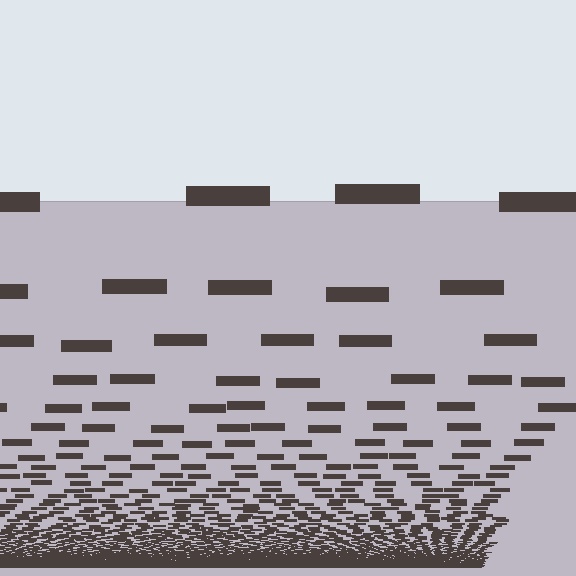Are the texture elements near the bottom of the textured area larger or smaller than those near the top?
Smaller. The gradient is inverted — elements near the bottom are smaller and denser.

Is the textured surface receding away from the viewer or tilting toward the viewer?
The surface appears to tilt toward the viewer. Texture elements get larger and sparser toward the top.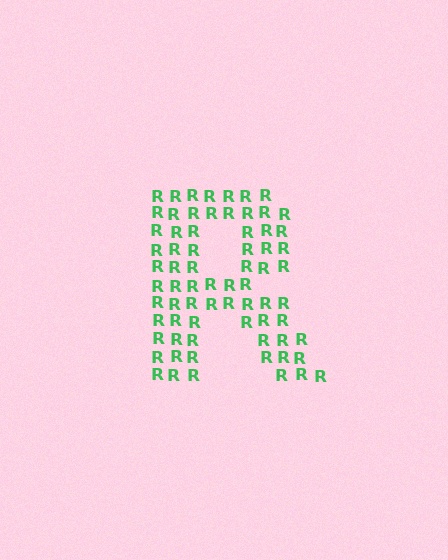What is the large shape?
The large shape is the letter R.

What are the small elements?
The small elements are letter R's.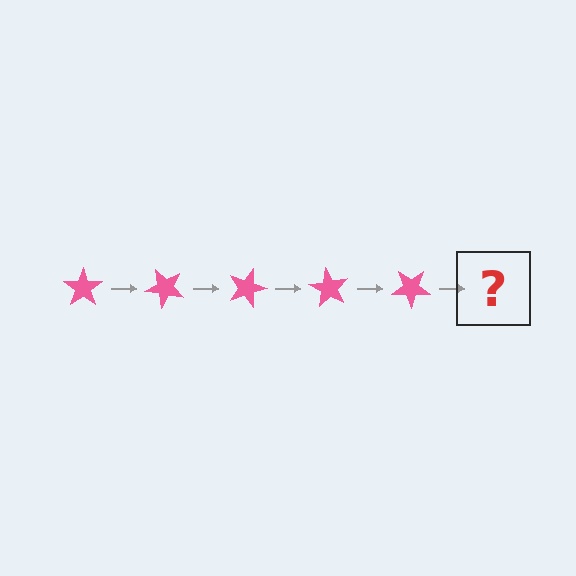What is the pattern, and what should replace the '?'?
The pattern is that the star rotates 45 degrees each step. The '?' should be a pink star rotated 225 degrees.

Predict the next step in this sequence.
The next step is a pink star rotated 225 degrees.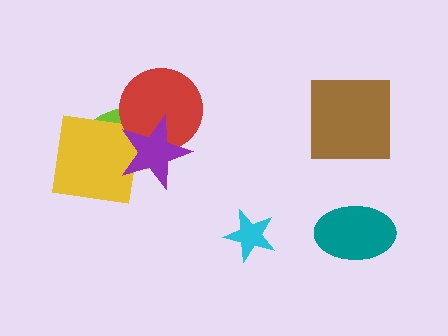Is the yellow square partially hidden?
Yes, it is partially covered by another shape.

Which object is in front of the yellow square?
The purple star is in front of the yellow square.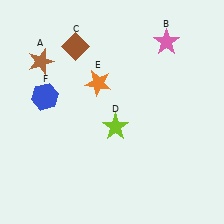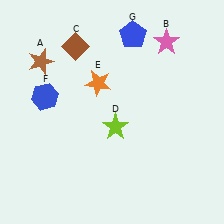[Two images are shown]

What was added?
A blue pentagon (G) was added in Image 2.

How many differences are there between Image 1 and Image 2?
There is 1 difference between the two images.